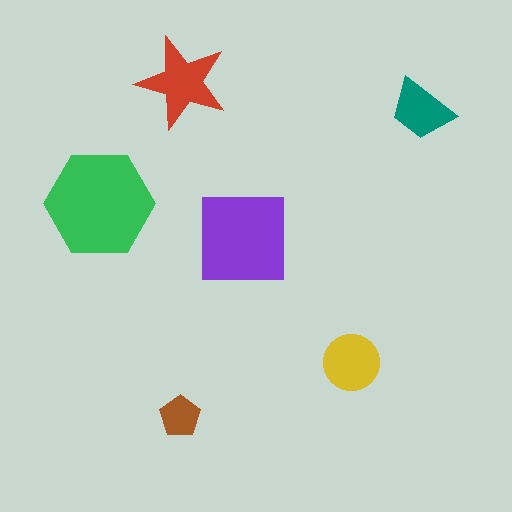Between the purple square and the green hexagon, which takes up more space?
The green hexagon.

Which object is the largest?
The green hexagon.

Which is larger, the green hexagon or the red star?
The green hexagon.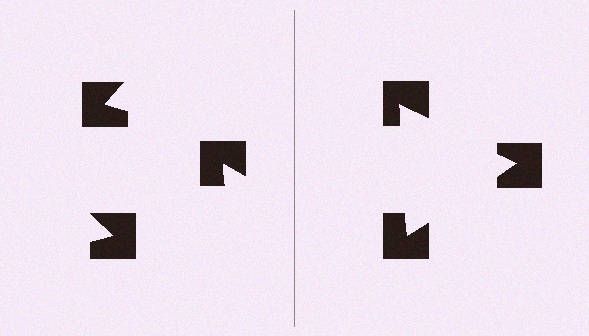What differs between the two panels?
The notched squares are positioned identically on both sides; only the wedge orientations differ. On the right they align to a triangle; on the left they are misaligned.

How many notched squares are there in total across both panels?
6 — 3 on each side.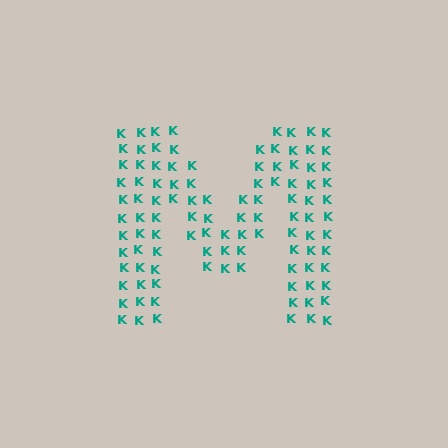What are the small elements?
The small elements are letter K's.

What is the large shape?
The large shape is the letter M.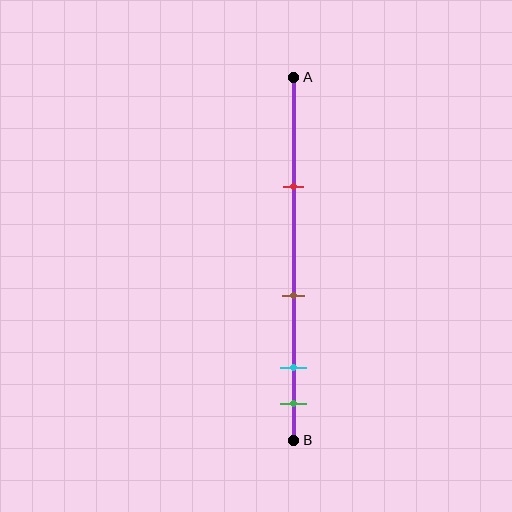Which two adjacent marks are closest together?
The cyan and green marks are the closest adjacent pair.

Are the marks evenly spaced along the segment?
No, the marks are not evenly spaced.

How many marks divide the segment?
There are 4 marks dividing the segment.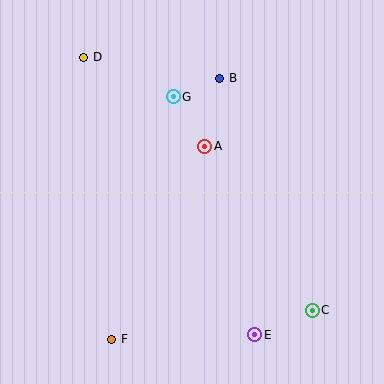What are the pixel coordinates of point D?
Point D is at (84, 57).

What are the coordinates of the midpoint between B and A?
The midpoint between B and A is at (212, 112).